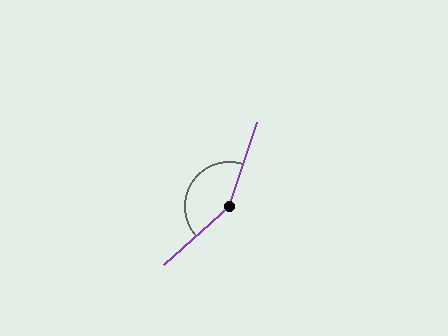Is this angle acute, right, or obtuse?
It is obtuse.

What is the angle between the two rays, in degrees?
Approximately 151 degrees.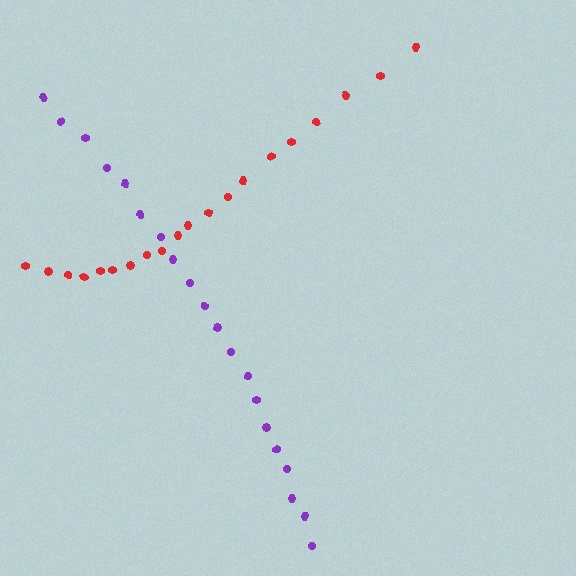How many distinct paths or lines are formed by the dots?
There are 2 distinct paths.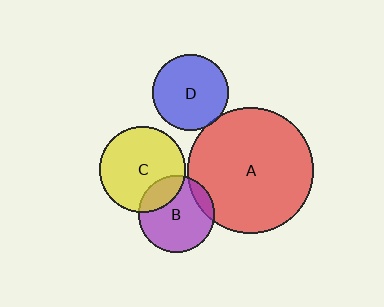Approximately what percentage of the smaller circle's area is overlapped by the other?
Approximately 10%.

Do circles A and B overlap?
Yes.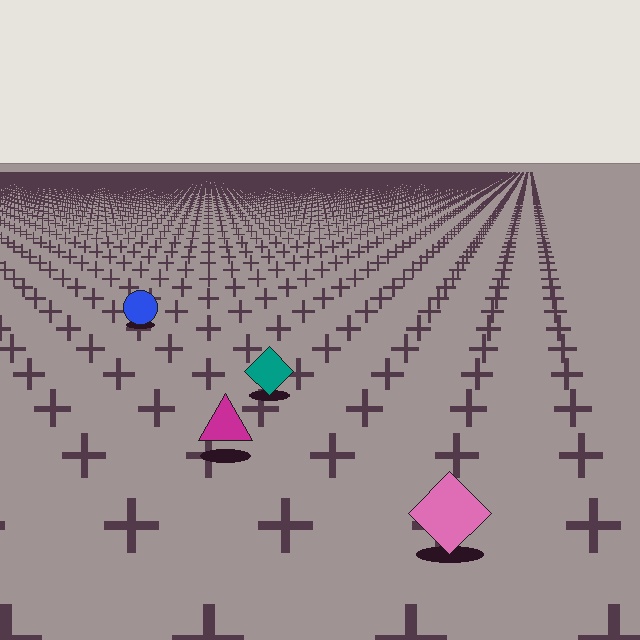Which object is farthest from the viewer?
The blue circle is farthest from the viewer. It appears smaller and the ground texture around it is denser.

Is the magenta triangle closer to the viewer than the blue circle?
Yes. The magenta triangle is closer — you can tell from the texture gradient: the ground texture is coarser near it.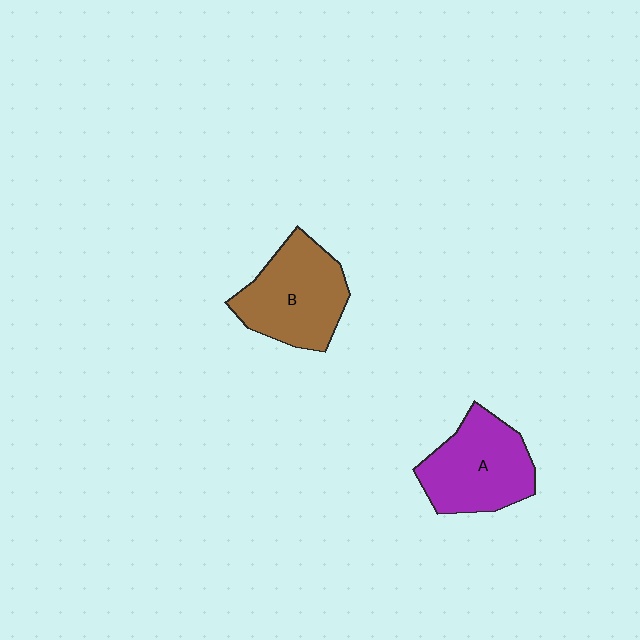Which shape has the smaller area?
Shape A (purple).